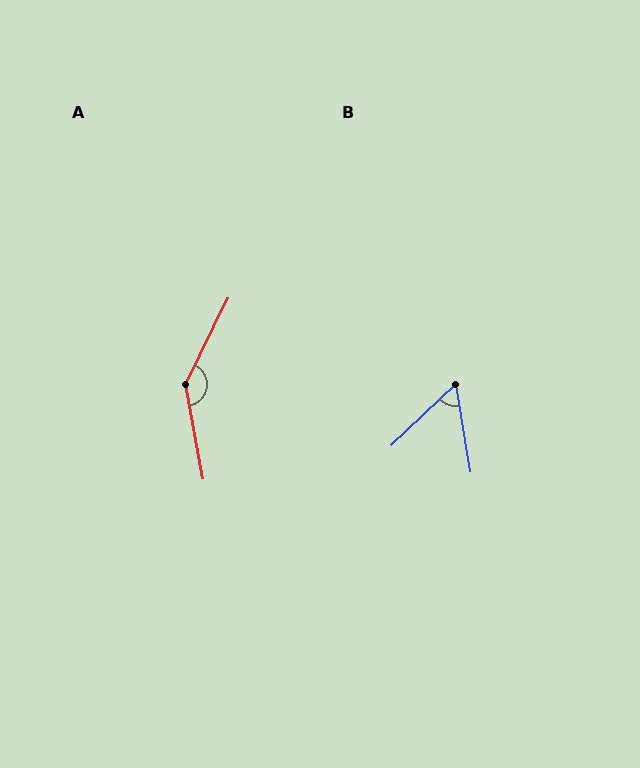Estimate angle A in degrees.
Approximately 143 degrees.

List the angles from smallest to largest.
B (56°), A (143°).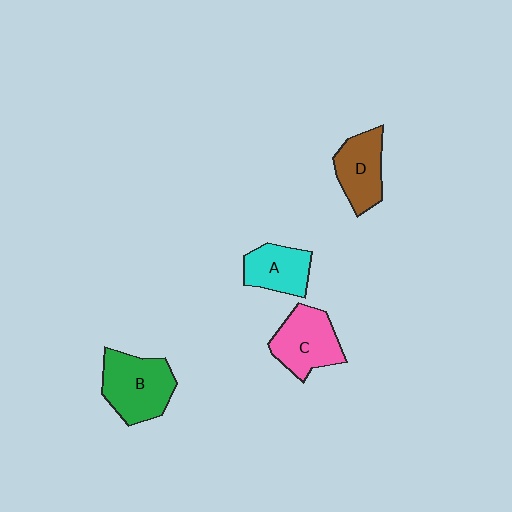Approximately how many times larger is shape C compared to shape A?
Approximately 1.3 times.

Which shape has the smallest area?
Shape A (cyan).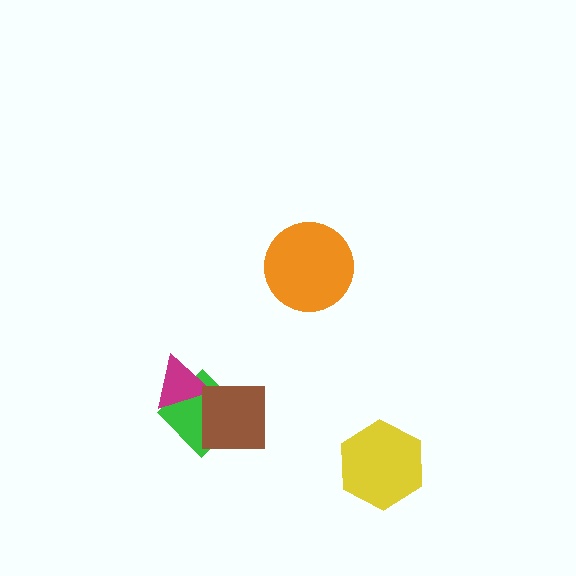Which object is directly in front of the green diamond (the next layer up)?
The magenta triangle is directly in front of the green diamond.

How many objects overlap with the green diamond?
2 objects overlap with the green diamond.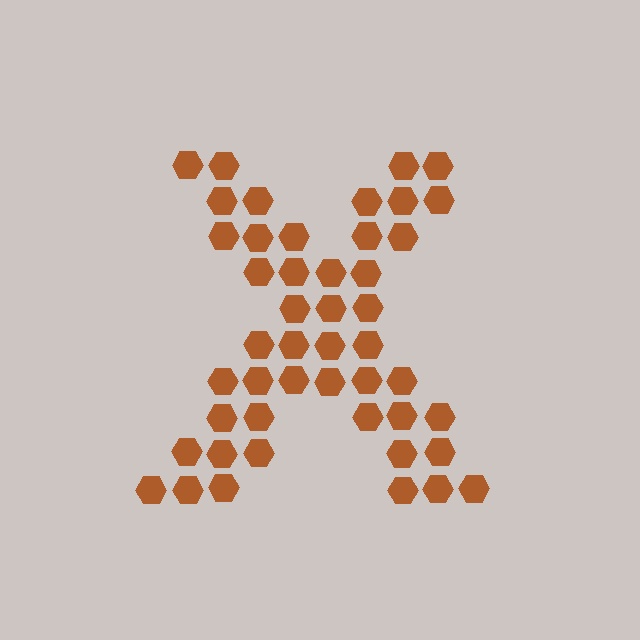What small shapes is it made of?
It is made of small hexagons.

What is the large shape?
The large shape is the letter X.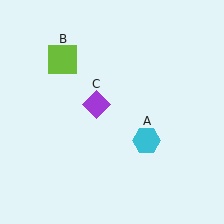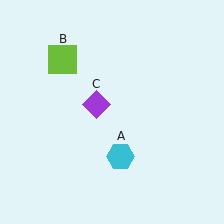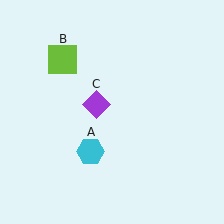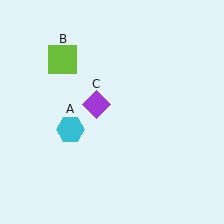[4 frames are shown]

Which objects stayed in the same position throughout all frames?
Lime square (object B) and purple diamond (object C) remained stationary.